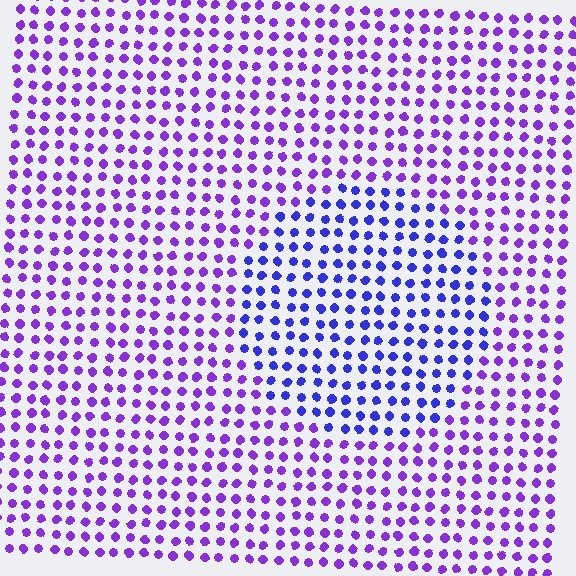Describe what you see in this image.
The image is filled with small purple elements in a uniform arrangement. A circle-shaped region is visible where the elements are tinted to a slightly different hue, forming a subtle color boundary.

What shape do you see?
I see a circle.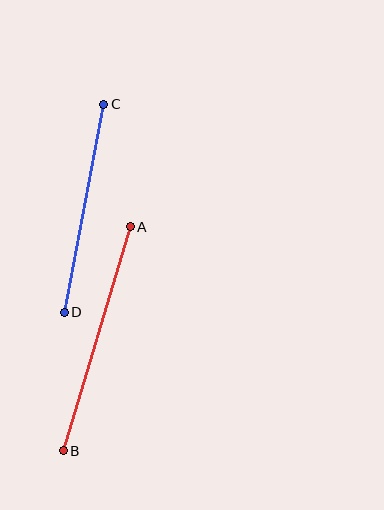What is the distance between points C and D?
The distance is approximately 212 pixels.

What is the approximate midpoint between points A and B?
The midpoint is at approximately (97, 339) pixels.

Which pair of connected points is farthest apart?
Points A and B are farthest apart.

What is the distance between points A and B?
The distance is approximately 234 pixels.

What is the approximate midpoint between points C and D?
The midpoint is at approximately (84, 208) pixels.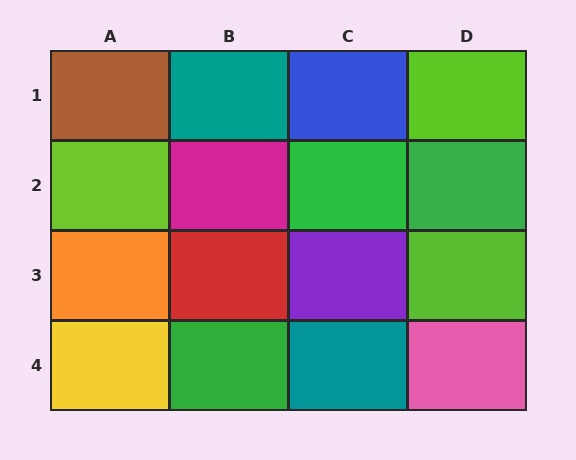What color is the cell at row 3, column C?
Purple.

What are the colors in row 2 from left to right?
Lime, magenta, green, green.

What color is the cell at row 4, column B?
Green.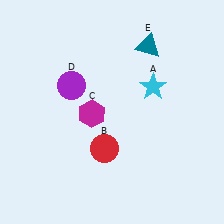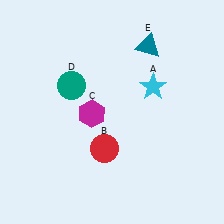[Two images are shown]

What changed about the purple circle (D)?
In Image 1, D is purple. In Image 2, it changed to teal.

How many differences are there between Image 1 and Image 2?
There is 1 difference between the two images.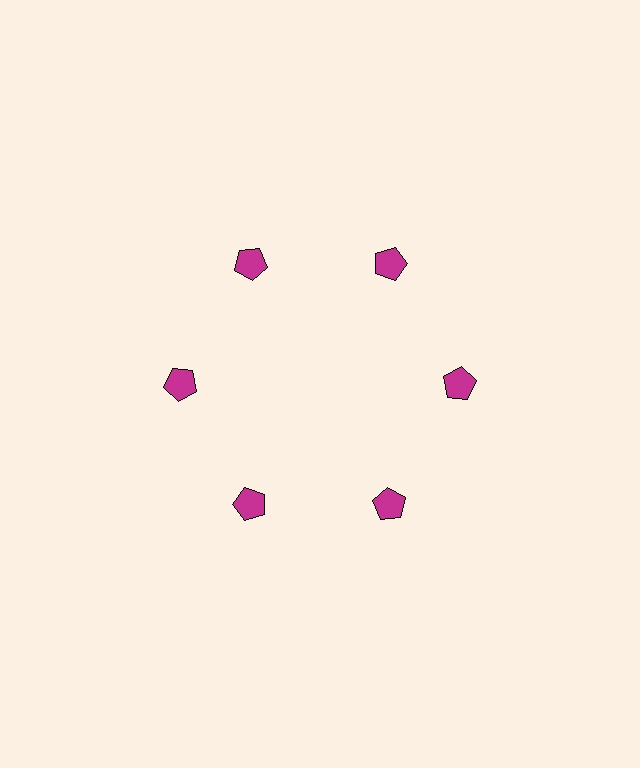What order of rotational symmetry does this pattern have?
This pattern has 6-fold rotational symmetry.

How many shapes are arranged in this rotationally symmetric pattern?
There are 6 shapes, arranged in 6 groups of 1.